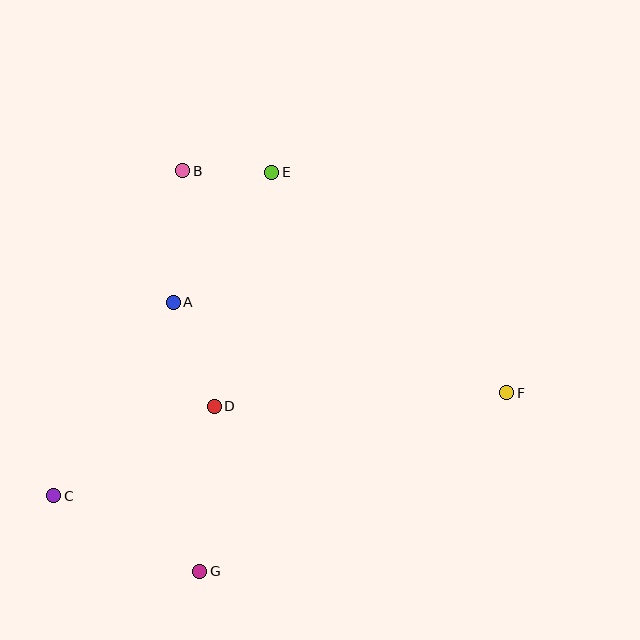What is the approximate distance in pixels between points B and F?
The distance between B and F is approximately 393 pixels.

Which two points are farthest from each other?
Points C and F are farthest from each other.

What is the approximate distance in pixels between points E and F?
The distance between E and F is approximately 322 pixels.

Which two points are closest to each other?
Points B and E are closest to each other.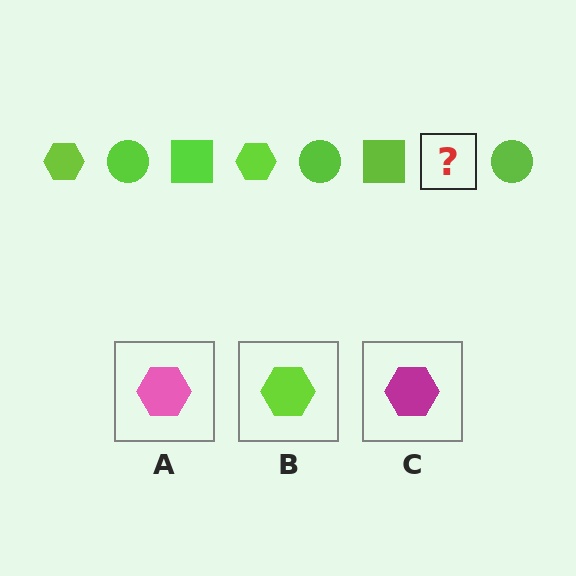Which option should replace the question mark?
Option B.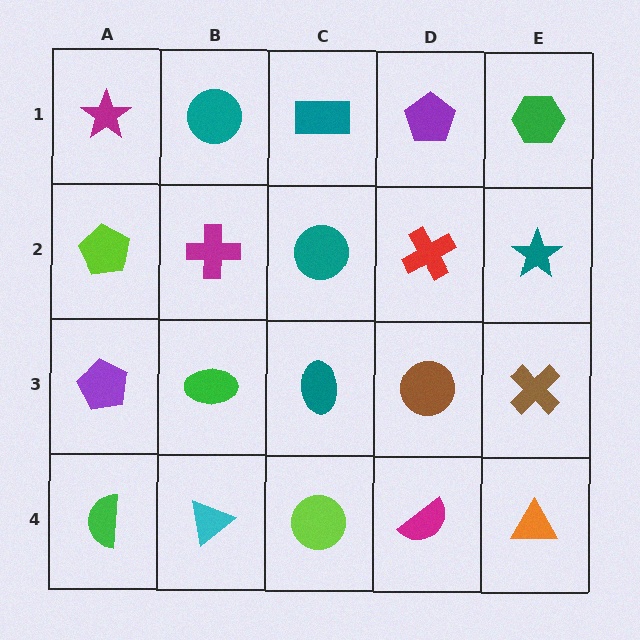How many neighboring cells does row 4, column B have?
3.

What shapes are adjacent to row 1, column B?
A magenta cross (row 2, column B), a magenta star (row 1, column A), a teal rectangle (row 1, column C).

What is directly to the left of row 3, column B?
A purple pentagon.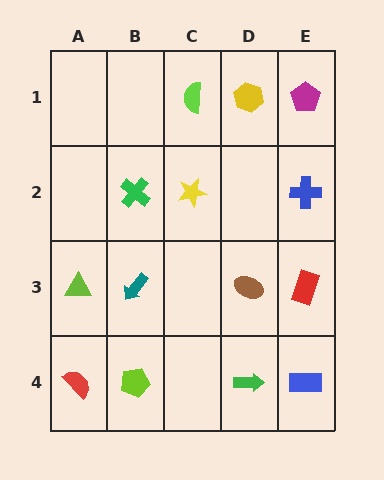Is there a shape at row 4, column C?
No, that cell is empty.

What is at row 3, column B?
A teal arrow.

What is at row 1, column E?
A magenta pentagon.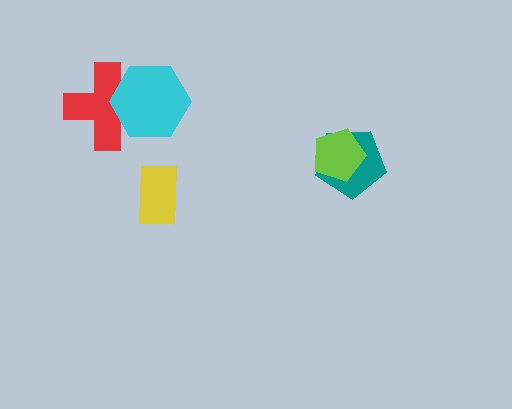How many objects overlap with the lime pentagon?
1 object overlaps with the lime pentagon.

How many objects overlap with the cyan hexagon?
1 object overlaps with the cyan hexagon.